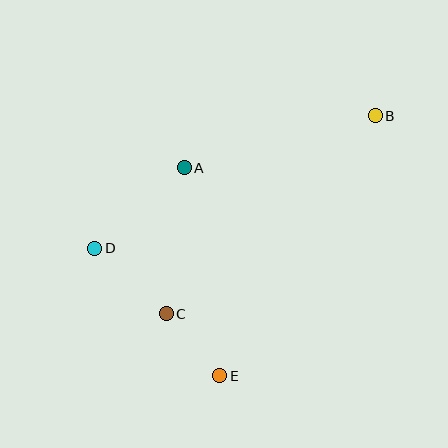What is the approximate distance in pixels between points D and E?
The distance between D and E is approximately 179 pixels.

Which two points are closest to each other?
Points C and E are closest to each other.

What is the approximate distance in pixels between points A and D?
The distance between A and D is approximately 120 pixels.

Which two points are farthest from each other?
Points B and D are farthest from each other.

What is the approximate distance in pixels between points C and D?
The distance between C and D is approximately 97 pixels.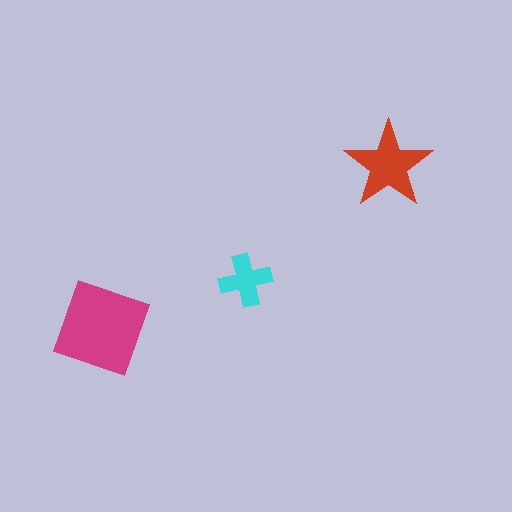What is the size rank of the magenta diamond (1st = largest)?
1st.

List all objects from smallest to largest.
The cyan cross, the red star, the magenta diamond.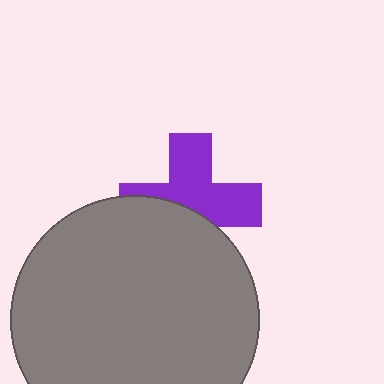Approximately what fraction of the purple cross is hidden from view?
Roughly 43% of the purple cross is hidden behind the gray circle.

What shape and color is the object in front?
The object in front is a gray circle.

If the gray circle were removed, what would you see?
You would see the complete purple cross.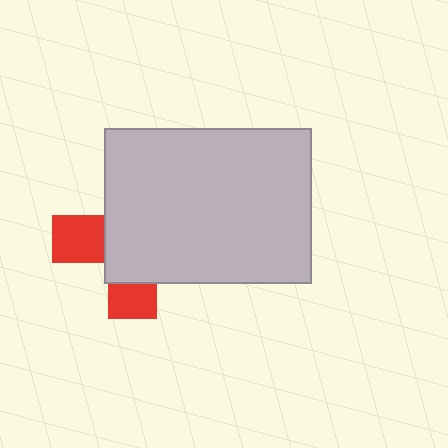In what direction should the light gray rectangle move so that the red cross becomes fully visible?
The light gray rectangle should move right. That is the shortest direction to clear the overlap and leave the red cross fully visible.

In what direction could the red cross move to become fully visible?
The red cross could move left. That would shift it out from behind the light gray rectangle entirely.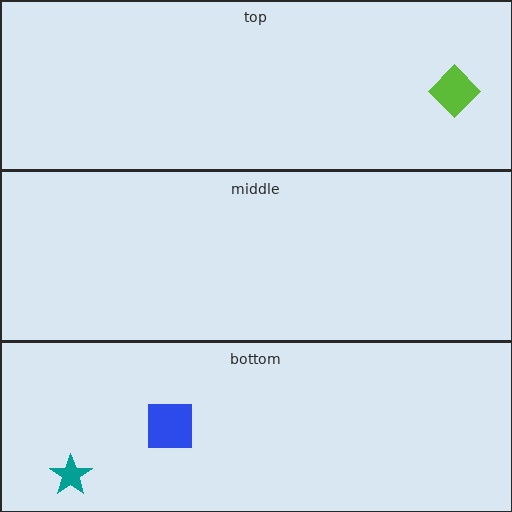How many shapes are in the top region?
1.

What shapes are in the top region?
The lime diamond.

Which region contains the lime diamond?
The top region.